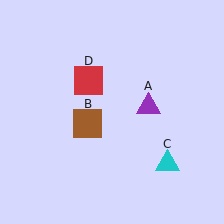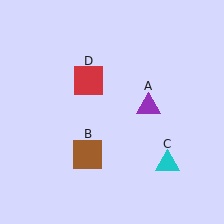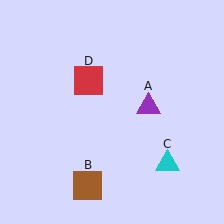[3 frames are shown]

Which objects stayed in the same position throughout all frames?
Purple triangle (object A) and cyan triangle (object C) and red square (object D) remained stationary.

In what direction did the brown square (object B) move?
The brown square (object B) moved down.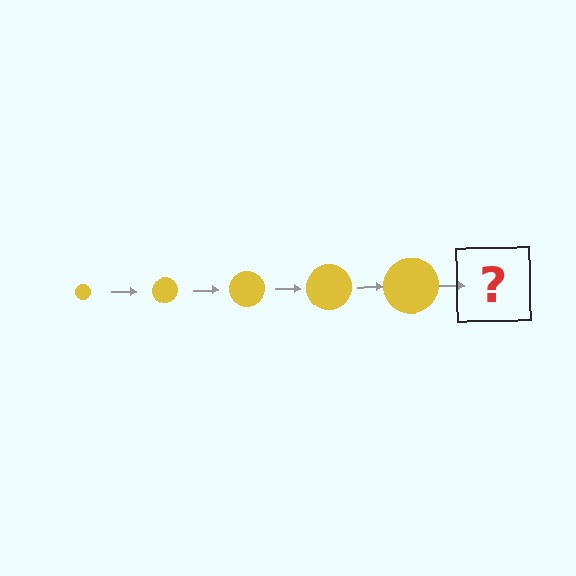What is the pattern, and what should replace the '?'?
The pattern is that the circle gets progressively larger each step. The '?' should be a yellow circle, larger than the previous one.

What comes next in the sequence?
The next element should be a yellow circle, larger than the previous one.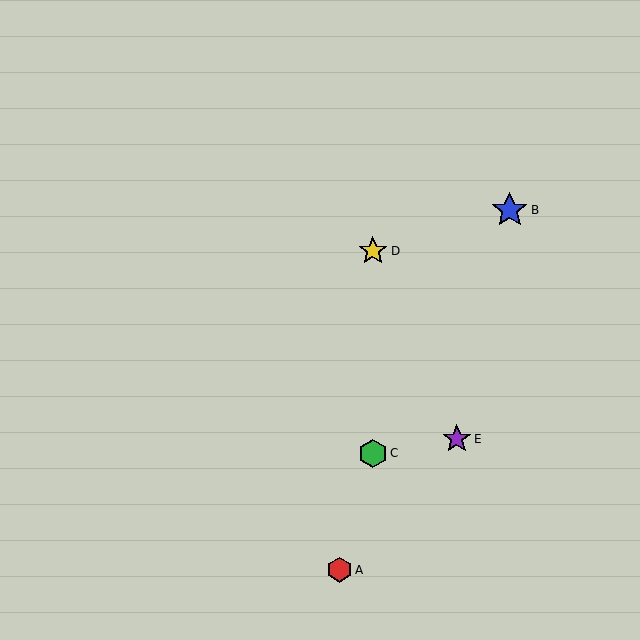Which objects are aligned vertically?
Objects C, D are aligned vertically.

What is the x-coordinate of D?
Object D is at x≈373.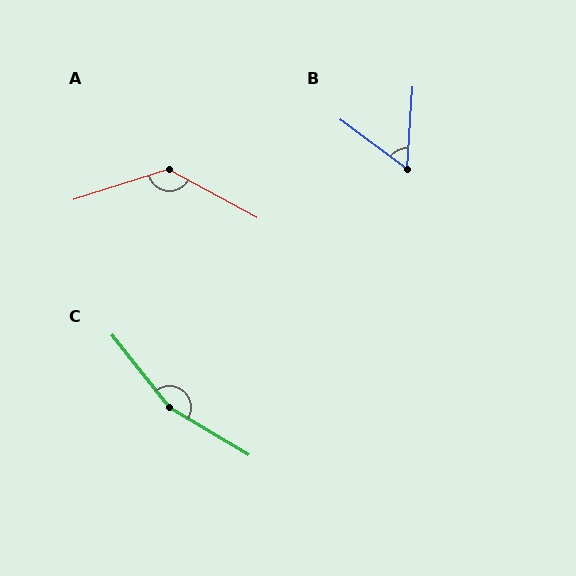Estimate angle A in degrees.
Approximately 134 degrees.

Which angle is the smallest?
B, at approximately 57 degrees.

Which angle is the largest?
C, at approximately 159 degrees.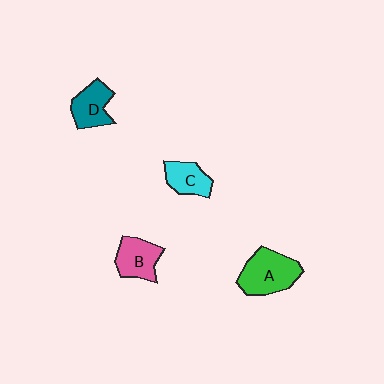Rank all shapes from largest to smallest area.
From largest to smallest: A (green), B (pink), D (teal), C (cyan).